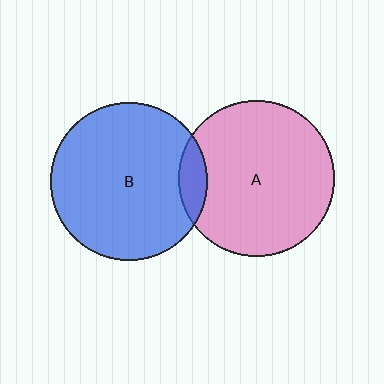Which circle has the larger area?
Circle B (blue).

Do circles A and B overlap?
Yes.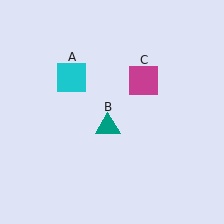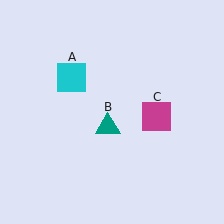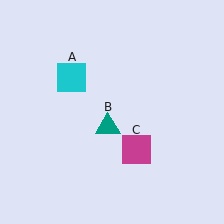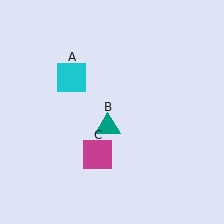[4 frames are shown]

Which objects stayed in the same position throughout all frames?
Cyan square (object A) and teal triangle (object B) remained stationary.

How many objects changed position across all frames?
1 object changed position: magenta square (object C).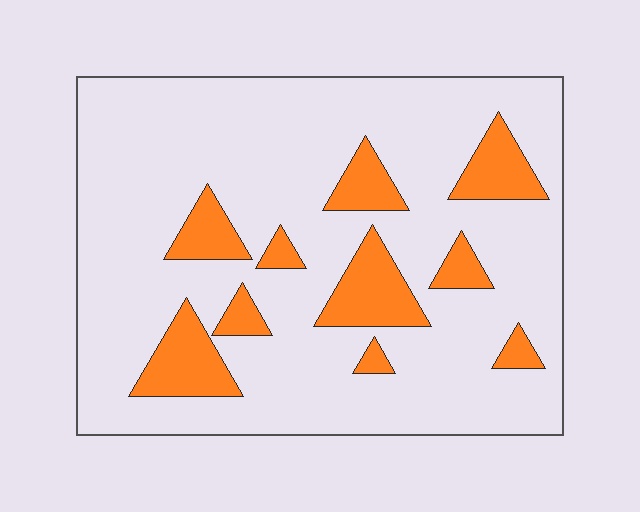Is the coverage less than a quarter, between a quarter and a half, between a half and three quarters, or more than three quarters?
Less than a quarter.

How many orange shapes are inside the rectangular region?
10.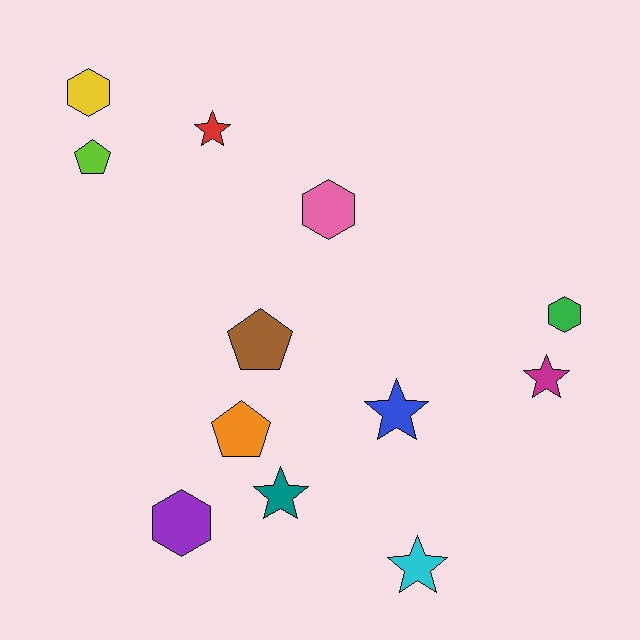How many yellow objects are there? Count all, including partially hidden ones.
There is 1 yellow object.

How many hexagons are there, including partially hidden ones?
There are 4 hexagons.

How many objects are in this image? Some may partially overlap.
There are 12 objects.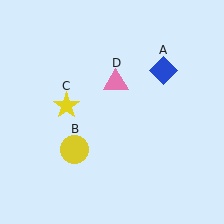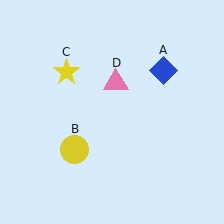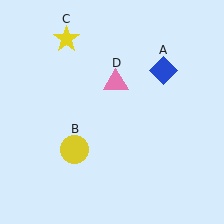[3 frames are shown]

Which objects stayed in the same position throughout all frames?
Blue diamond (object A) and yellow circle (object B) and pink triangle (object D) remained stationary.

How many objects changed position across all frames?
1 object changed position: yellow star (object C).